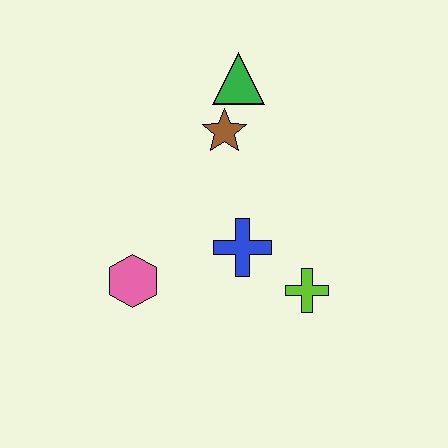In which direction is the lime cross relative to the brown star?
The lime cross is below the brown star.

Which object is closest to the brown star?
The green triangle is closest to the brown star.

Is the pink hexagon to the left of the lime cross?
Yes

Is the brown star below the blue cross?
No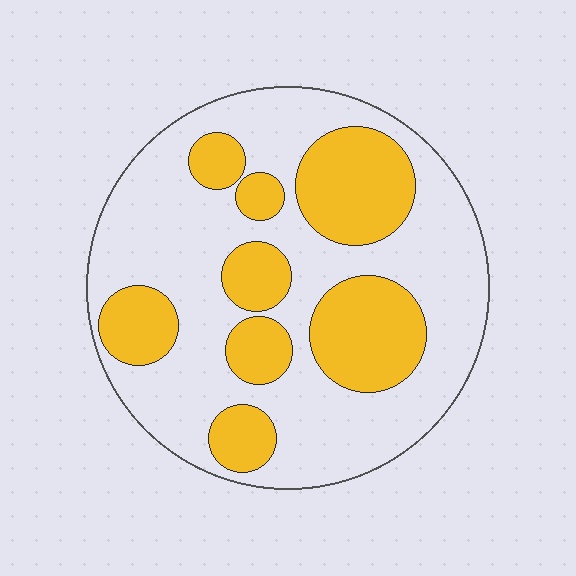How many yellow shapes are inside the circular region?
8.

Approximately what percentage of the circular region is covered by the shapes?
Approximately 35%.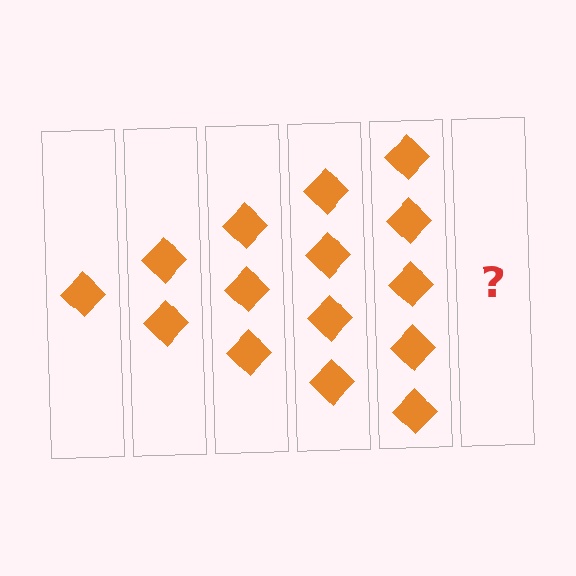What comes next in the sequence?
The next element should be 6 diamonds.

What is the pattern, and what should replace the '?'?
The pattern is that each step adds one more diamond. The '?' should be 6 diamonds.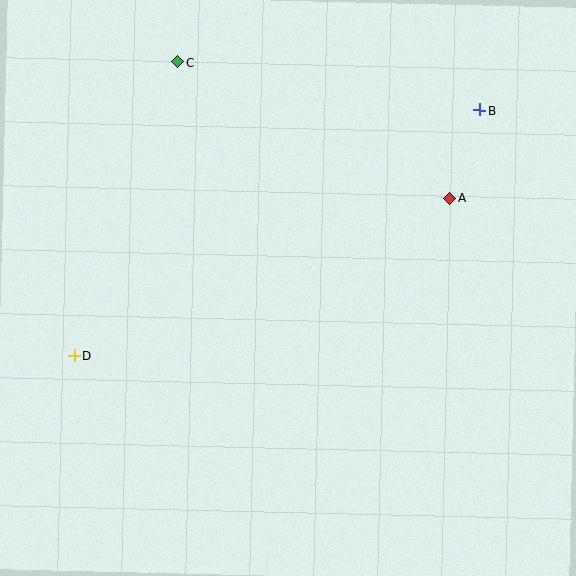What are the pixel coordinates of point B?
Point B is at (480, 110).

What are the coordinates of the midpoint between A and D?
The midpoint between A and D is at (262, 277).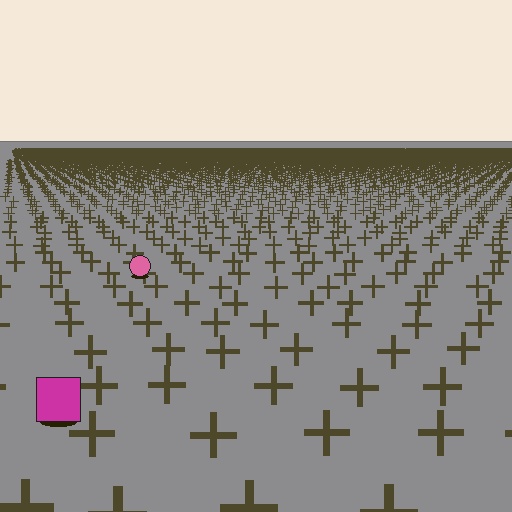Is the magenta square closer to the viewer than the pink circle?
Yes. The magenta square is closer — you can tell from the texture gradient: the ground texture is coarser near it.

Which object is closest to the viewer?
The magenta square is closest. The texture marks near it are larger and more spread out.